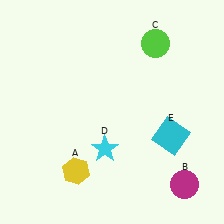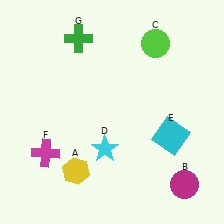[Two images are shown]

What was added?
A magenta cross (F), a green cross (G) were added in Image 2.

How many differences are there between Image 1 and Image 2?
There are 2 differences between the two images.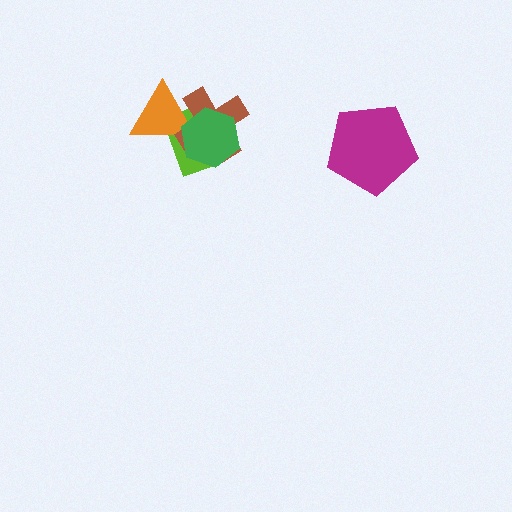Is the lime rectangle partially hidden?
Yes, it is partially covered by another shape.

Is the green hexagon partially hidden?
No, no other shape covers it.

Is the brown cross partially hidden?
Yes, it is partially covered by another shape.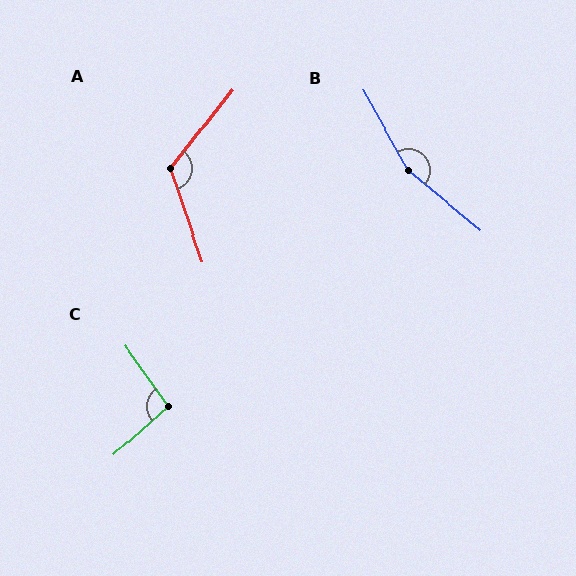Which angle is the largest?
B, at approximately 159 degrees.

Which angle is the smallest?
C, at approximately 97 degrees.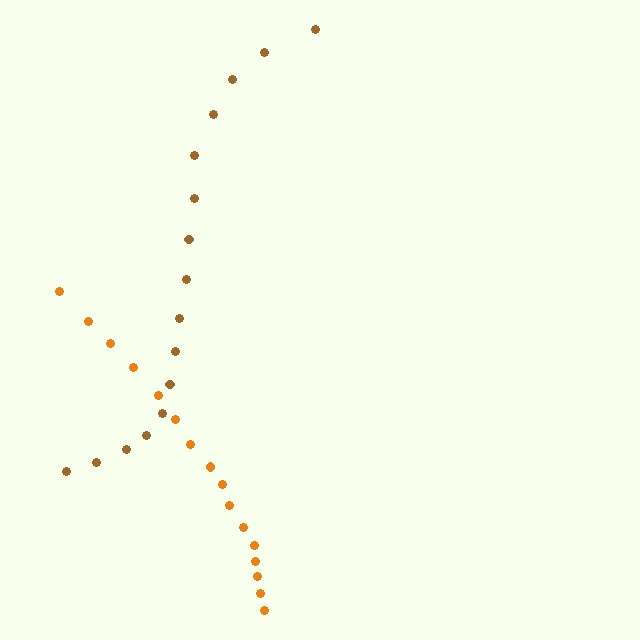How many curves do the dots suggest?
There are 2 distinct paths.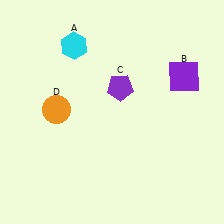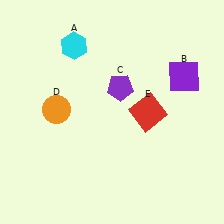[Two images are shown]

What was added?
A red square (E) was added in Image 2.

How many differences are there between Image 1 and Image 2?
There is 1 difference between the two images.